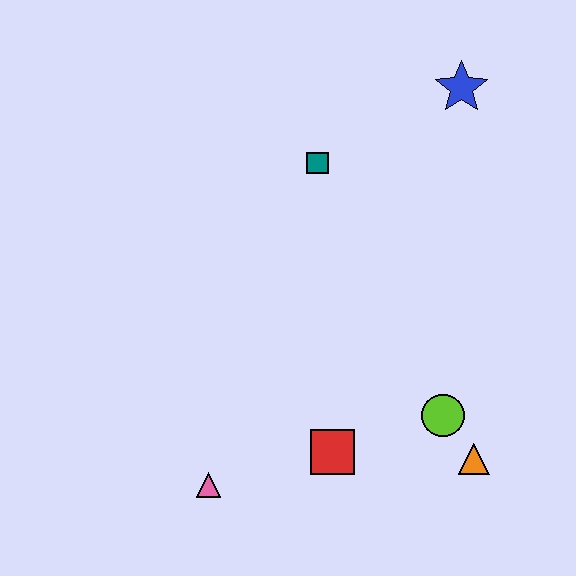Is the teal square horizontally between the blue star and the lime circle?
No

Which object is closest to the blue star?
The teal square is closest to the blue star.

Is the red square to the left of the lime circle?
Yes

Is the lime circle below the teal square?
Yes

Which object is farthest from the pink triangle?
The blue star is farthest from the pink triangle.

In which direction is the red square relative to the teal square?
The red square is below the teal square.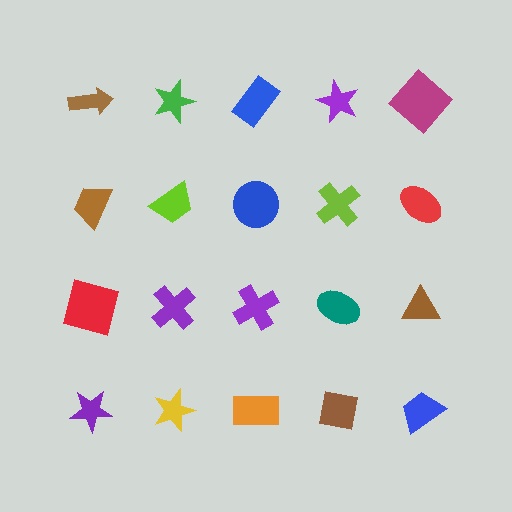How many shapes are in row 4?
5 shapes.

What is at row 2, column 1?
A brown trapezoid.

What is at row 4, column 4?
A brown square.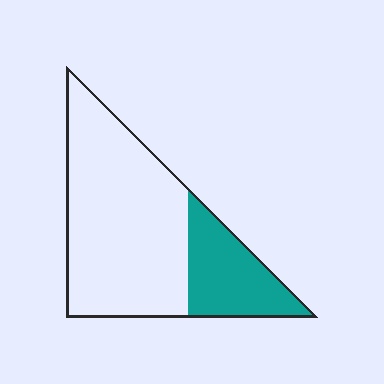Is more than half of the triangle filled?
No.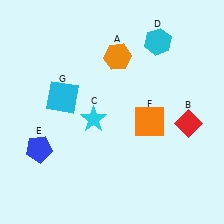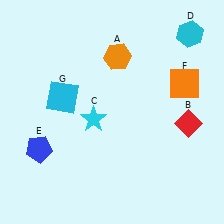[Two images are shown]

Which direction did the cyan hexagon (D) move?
The cyan hexagon (D) moved right.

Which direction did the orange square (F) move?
The orange square (F) moved up.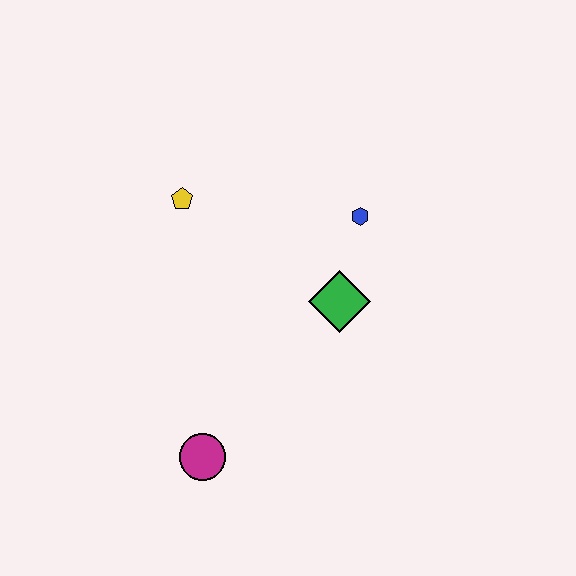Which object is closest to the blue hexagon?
The green diamond is closest to the blue hexagon.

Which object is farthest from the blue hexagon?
The magenta circle is farthest from the blue hexagon.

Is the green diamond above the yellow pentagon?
No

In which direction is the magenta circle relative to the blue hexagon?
The magenta circle is below the blue hexagon.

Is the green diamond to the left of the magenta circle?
No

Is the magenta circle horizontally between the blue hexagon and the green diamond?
No